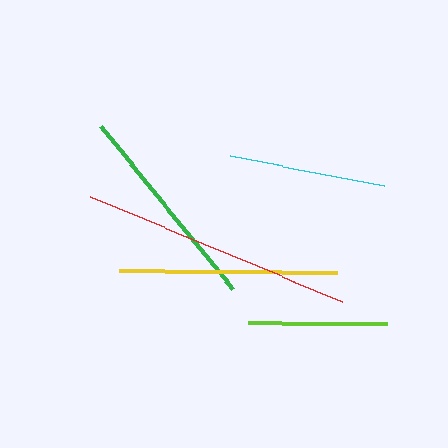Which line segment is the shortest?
The lime line is the shortest at approximately 140 pixels.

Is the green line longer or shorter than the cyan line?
The green line is longer than the cyan line.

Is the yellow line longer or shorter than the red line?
The red line is longer than the yellow line.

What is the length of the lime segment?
The lime segment is approximately 140 pixels long.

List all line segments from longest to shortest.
From longest to shortest: red, yellow, green, cyan, lime.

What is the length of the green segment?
The green segment is approximately 210 pixels long.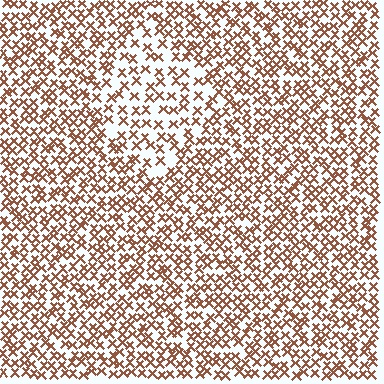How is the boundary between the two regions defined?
The boundary is defined by a change in element density (approximately 1.8x ratio). All elements are the same color, size, and shape.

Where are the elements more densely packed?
The elements are more densely packed outside the diamond boundary.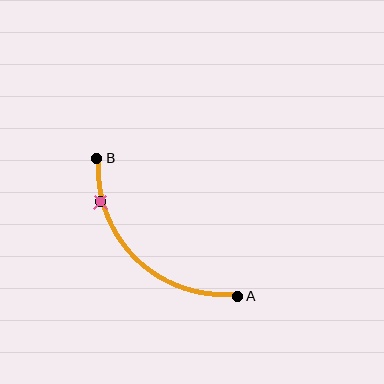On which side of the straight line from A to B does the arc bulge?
The arc bulges below and to the left of the straight line connecting A and B.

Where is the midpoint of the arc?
The arc midpoint is the point on the curve farthest from the straight line joining A and B. It sits below and to the left of that line.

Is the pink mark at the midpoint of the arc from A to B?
No. The pink mark lies on the arc but is closer to endpoint B. The arc midpoint would be at the point on the curve equidistant along the arc from both A and B.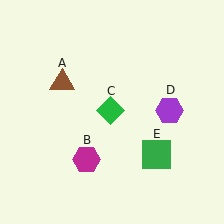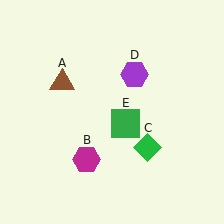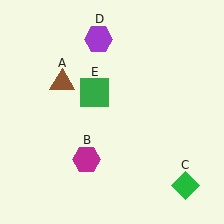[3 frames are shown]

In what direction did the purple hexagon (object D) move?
The purple hexagon (object D) moved up and to the left.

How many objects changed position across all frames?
3 objects changed position: green diamond (object C), purple hexagon (object D), green square (object E).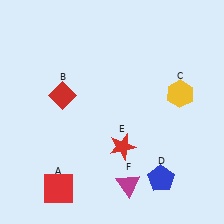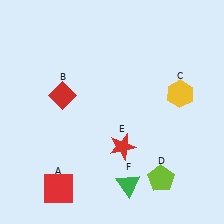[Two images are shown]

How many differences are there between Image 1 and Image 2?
There are 2 differences between the two images.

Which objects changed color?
D changed from blue to lime. F changed from magenta to green.